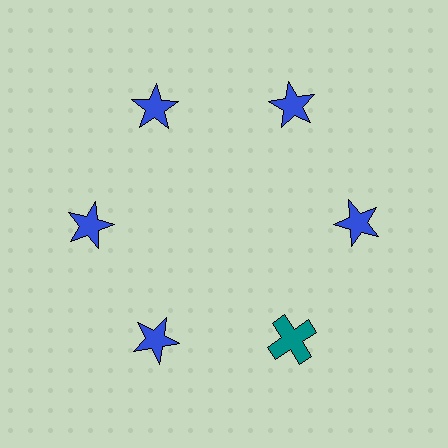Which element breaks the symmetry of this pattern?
The teal cross at roughly the 5 o'clock position breaks the symmetry. All other shapes are blue stars.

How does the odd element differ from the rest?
It differs in both color (teal instead of blue) and shape (cross instead of star).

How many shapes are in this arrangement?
There are 6 shapes arranged in a ring pattern.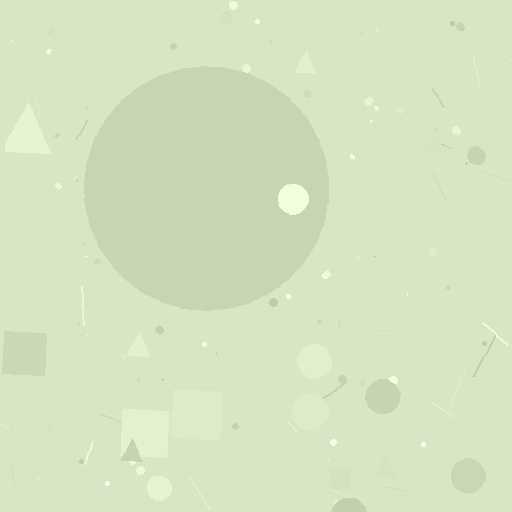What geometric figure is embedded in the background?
A circle is embedded in the background.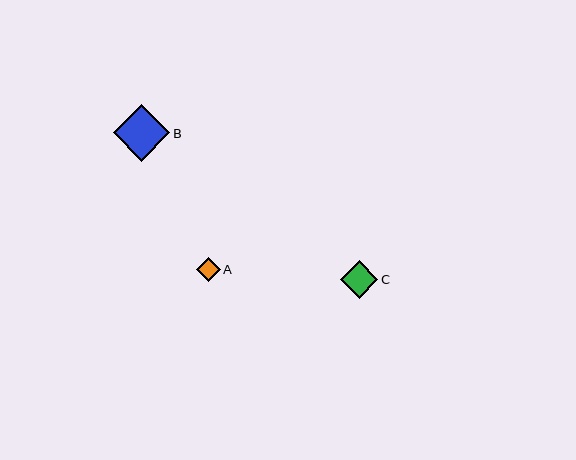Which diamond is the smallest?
Diamond A is the smallest with a size of approximately 24 pixels.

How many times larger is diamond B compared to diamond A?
Diamond B is approximately 2.4 times the size of diamond A.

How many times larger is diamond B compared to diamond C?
Diamond B is approximately 1.5 times the size of diamond C.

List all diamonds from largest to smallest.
From largest to smallest: B, C, A.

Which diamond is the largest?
Diamond B is the largest with a size of approximately 57 pixels.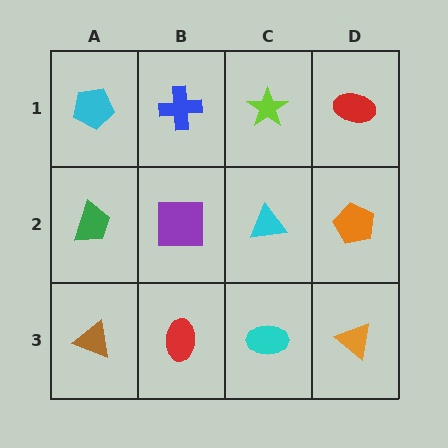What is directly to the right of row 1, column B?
A lime star.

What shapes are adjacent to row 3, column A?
A green trapezoid (row 2, column A), a red ellipse (row 3, column B).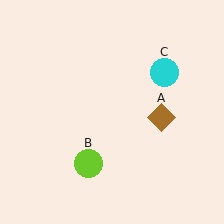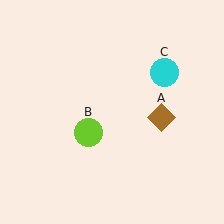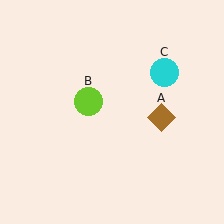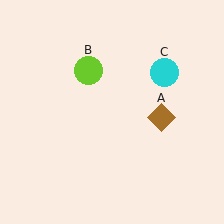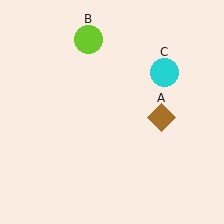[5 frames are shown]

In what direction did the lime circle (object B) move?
The lime circle (object B) moved up.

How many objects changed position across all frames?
1 object changed position: lime circle (object B).